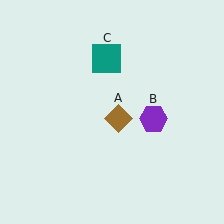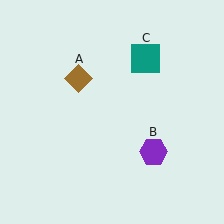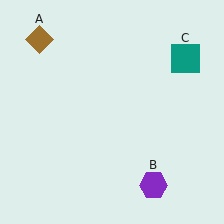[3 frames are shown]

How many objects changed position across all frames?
3 objects changed position: brown diamond (object A), purple hexagon (object B), teal square (object C).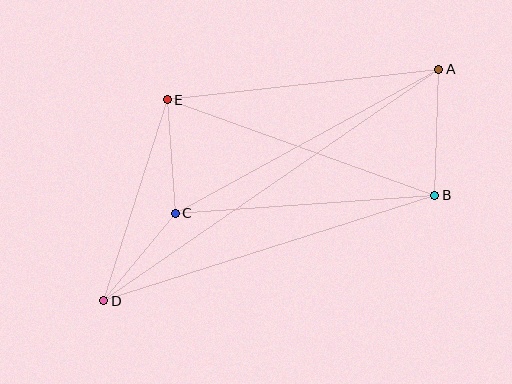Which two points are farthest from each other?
Points A and D are farthest from each other.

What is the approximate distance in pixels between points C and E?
The distance between C and E is approximately 114 pixels.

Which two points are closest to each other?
Points C and D are closest to each other.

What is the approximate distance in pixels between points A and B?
The distance between A and B is approximately 126 pixels.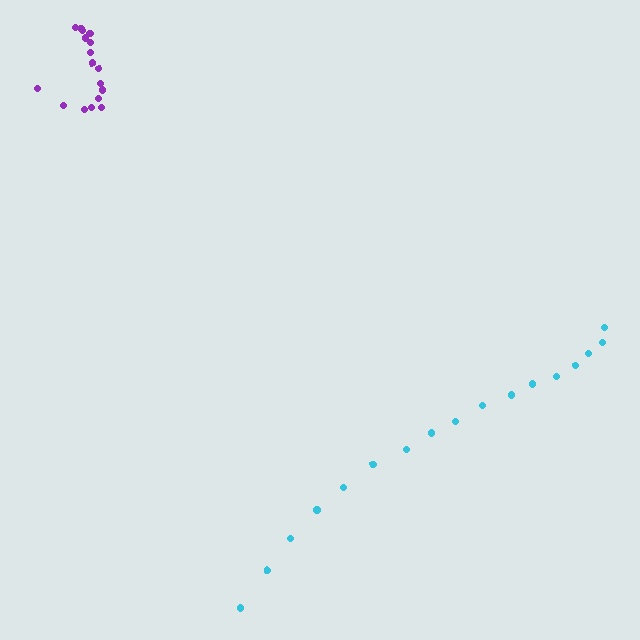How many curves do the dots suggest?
There are 2 distinct paths.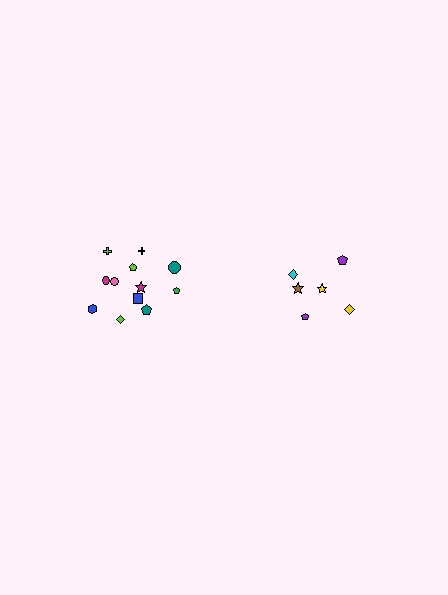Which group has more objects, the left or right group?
The left group.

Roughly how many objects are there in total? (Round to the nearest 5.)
Roughly 20 objects in total.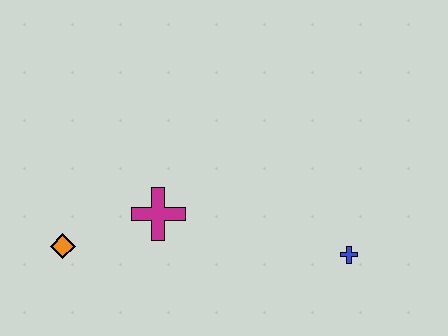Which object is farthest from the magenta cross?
The blue cross is farthest from the magenta cross.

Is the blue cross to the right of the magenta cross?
Yes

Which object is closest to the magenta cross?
The orange diamond is closest to the magenta cross.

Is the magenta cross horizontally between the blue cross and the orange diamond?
Yes